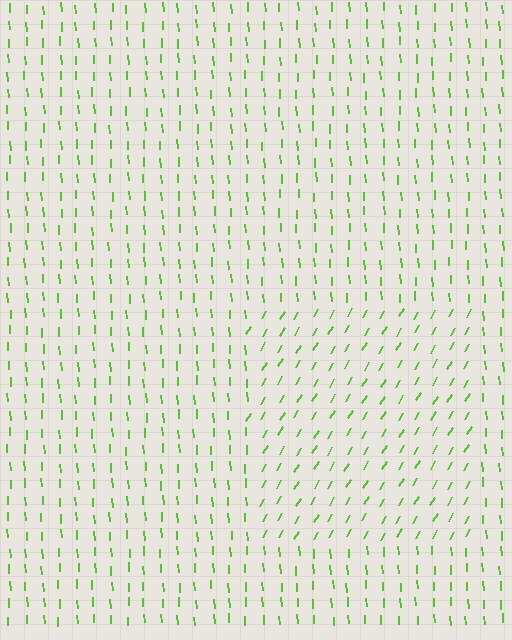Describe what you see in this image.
The image is filled with small lime line segments. A rectangle region in the image has lines oriented differently from the surrounding lines, creating a visible texture boundary.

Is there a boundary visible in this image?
Yes, there is a texture boundary formed by a change in line orientation.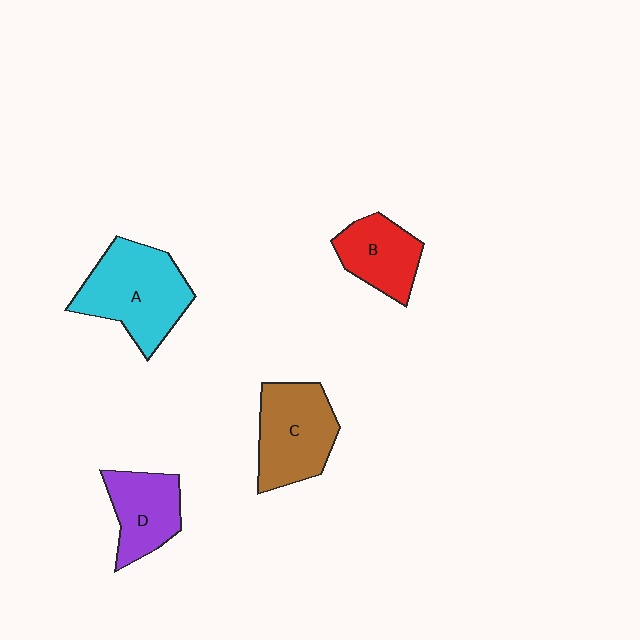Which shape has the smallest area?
Shape B (red).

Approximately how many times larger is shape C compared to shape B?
Approximately 1.4 times.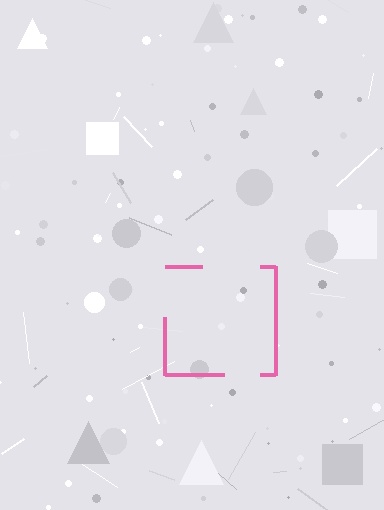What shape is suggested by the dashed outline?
The dashed outline suggests a square.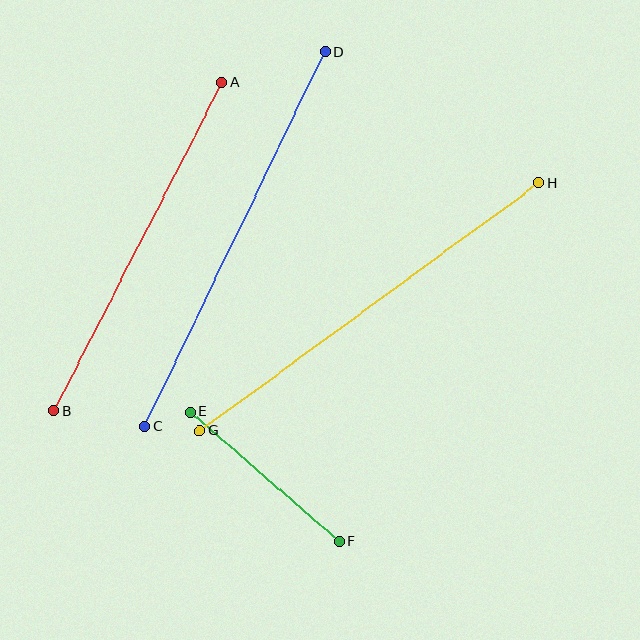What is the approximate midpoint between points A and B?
The midpoint is at approximately (138, 247) pixels.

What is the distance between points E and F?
The distance is approximately 197 pixels.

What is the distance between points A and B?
The distance is approximately 369 pixels.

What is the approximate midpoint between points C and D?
The midpoint is at approximately (235, 239) pixels.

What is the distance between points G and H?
The distance is approximately 420 pixels.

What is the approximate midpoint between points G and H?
The midpoint is at approximately (369, 307) pixels.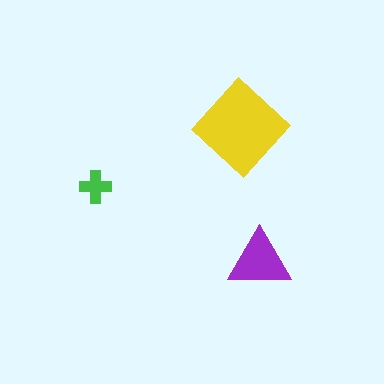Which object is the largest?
The yellow diamond.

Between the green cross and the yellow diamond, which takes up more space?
The yellow diamond.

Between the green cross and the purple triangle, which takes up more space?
The purple triangle.